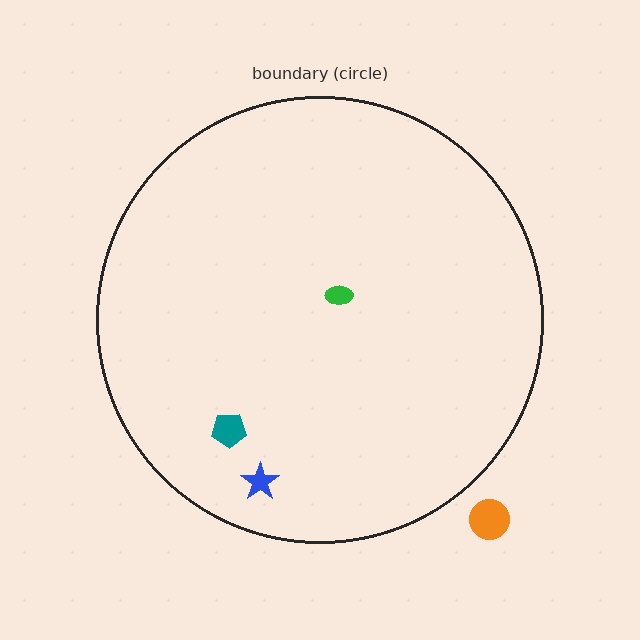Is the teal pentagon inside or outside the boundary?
Inside.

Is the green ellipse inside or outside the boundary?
Inside.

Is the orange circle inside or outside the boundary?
Outside.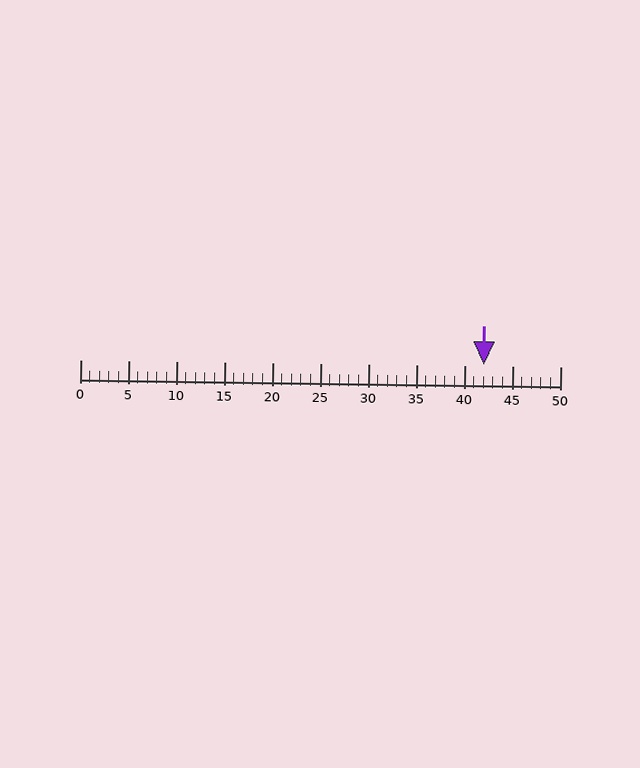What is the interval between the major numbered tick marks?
The major tick marks are spaced 5 units apart.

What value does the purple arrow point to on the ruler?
The purple arrow points to approximately 42.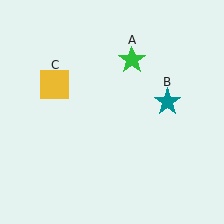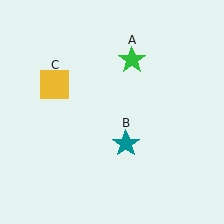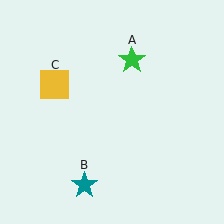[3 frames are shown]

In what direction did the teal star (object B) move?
The teal star (object B) moved down and to the left.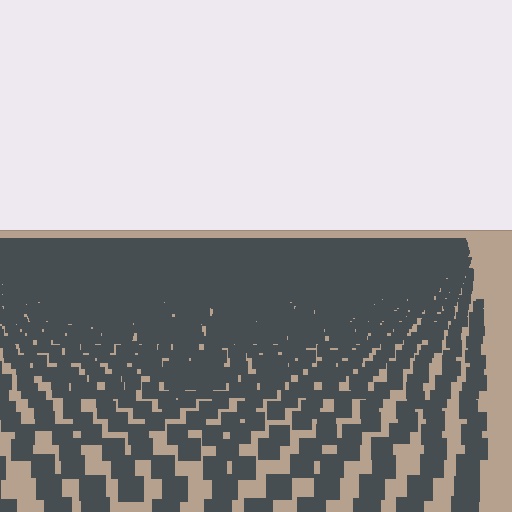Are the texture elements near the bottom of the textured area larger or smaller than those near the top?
Larger. Near the bottom, elements are closer to the viewer and appear at a bigger on-screen size.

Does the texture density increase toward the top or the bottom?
Density increases toward the top.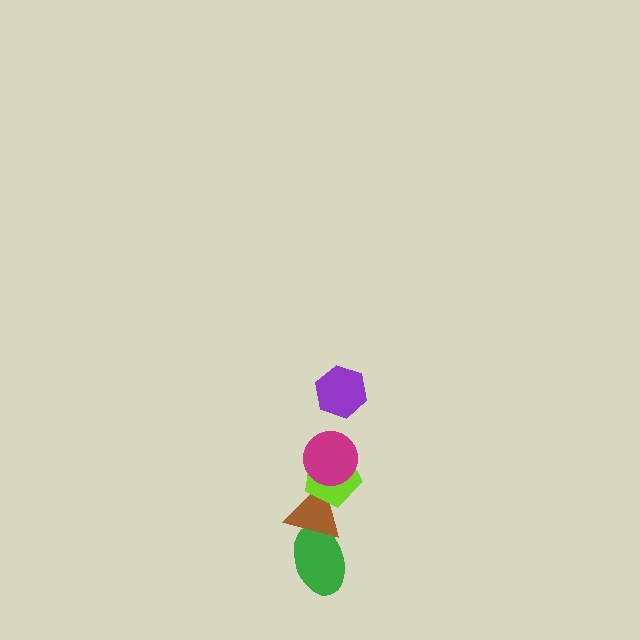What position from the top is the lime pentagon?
The lime pentagon is 3rd from the top.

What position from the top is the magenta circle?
The magenta circle is 2nd from the top.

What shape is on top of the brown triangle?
The lime pentagon is on top of the brown triangle.